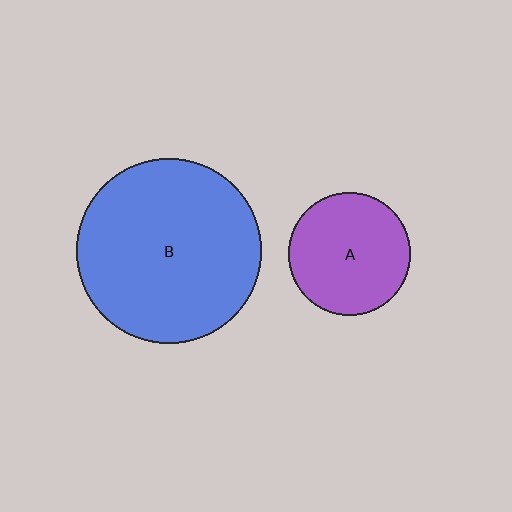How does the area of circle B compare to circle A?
Approximately 2.3 times.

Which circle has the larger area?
Circle B (blue).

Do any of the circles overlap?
No, none of the circles overlap.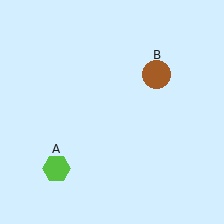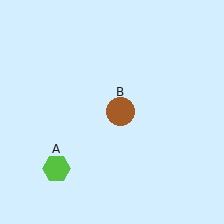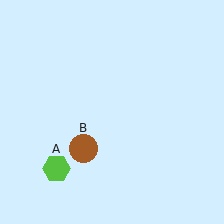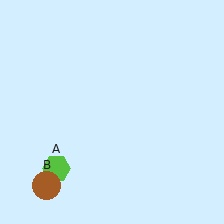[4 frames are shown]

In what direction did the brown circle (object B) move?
The brown circle (object B) moved down and to the left.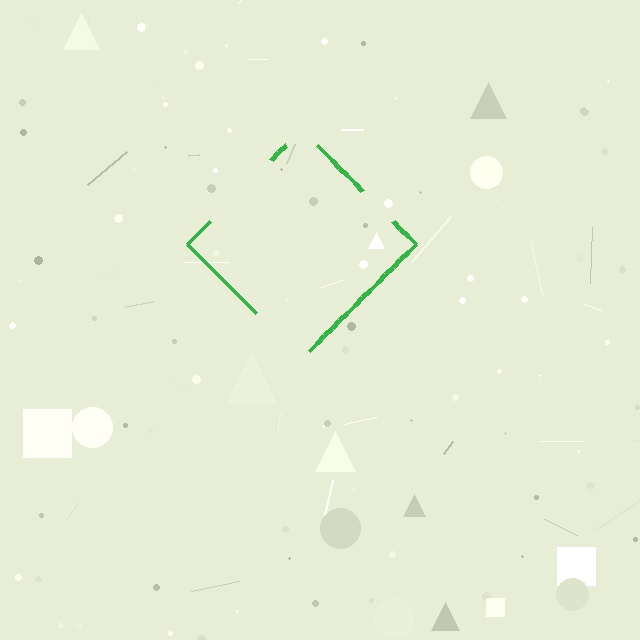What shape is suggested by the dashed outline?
The dashed outline suggests a diamond.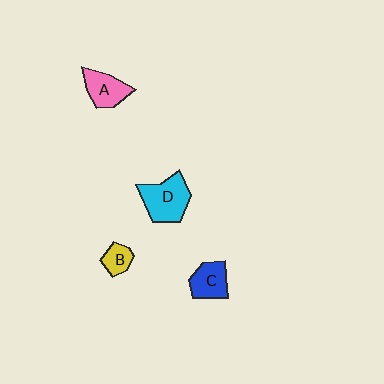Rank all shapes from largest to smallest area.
From largest to smallest: D (cyan), A (pink), C (blue), B (yellow).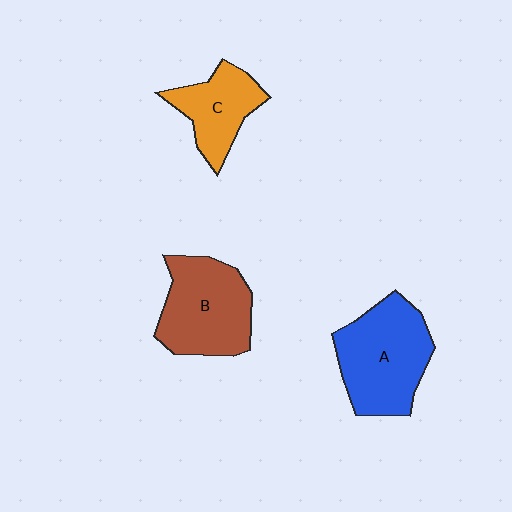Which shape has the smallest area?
Shape C (orange).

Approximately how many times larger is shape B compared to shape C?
Approximately 1.5 times.